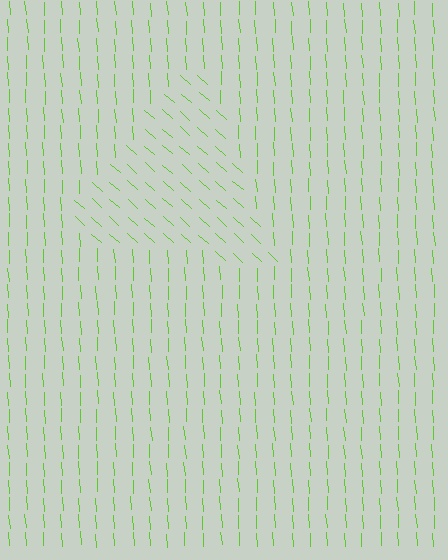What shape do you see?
I see a triangle.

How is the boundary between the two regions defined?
The boundary is defined purely by a change in line orientation (approximately 45 degrees difference). All lines are the same color and thickness.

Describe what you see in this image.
The image is filled with small lime line segments. A triangle region in the image has lines oriented differently from the surrounding lines, creating a visible texture boundary.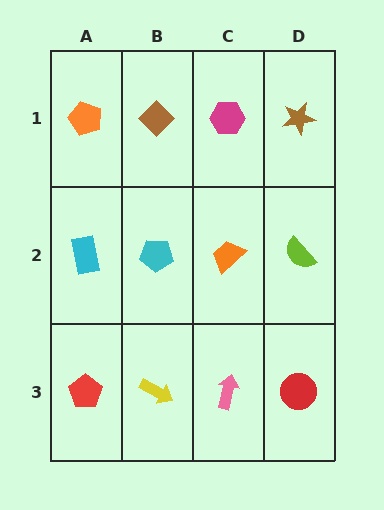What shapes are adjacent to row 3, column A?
A cyan rectangle (row 2, column A), a yellow arrow (row 3, column B).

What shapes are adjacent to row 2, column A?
An orange pentagon (row 1, column A), a red pentagon (row 3, column A), a cyan pentagon (row 2, column B).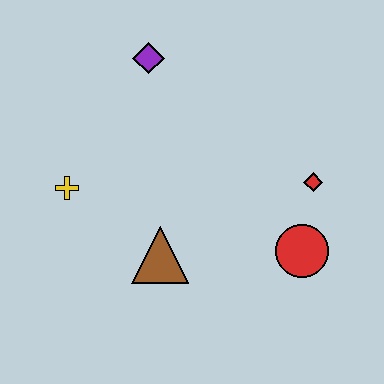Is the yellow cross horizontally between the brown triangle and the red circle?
No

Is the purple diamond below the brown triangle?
No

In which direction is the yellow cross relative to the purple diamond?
The yellow cross is below the purple diamond.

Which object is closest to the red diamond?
The red circle is closest to the red diamond.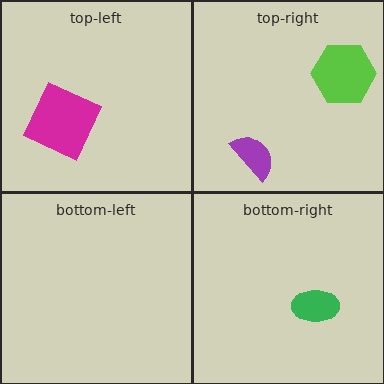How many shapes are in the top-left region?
1.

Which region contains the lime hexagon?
The top-right region.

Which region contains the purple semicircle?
The top-right region.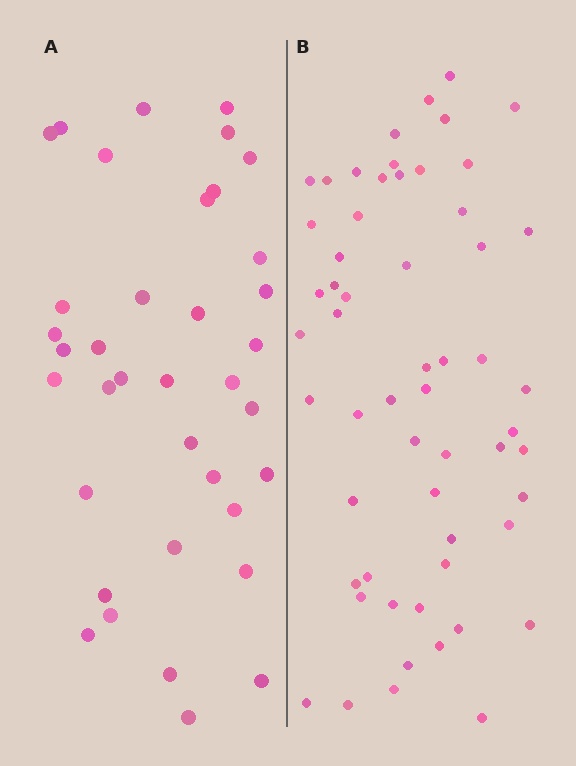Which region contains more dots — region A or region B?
Region B (the right region) has more dots.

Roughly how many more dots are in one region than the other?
Region B has approximately 20 more dots than region A.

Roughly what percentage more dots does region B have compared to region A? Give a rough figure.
About 55% more.